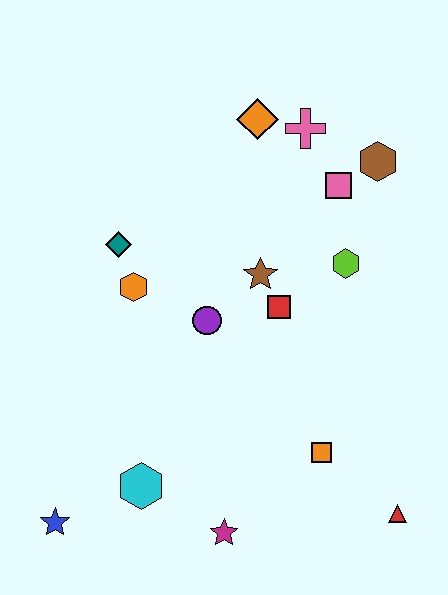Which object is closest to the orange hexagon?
The teal diamond is closest to the orange hexagon.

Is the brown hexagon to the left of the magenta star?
No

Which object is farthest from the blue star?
The brown hexagon is farthest from the blue star.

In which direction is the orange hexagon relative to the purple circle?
The orange hexagon is to the left of the purple circle.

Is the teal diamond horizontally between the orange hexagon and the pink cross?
No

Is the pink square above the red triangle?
Yes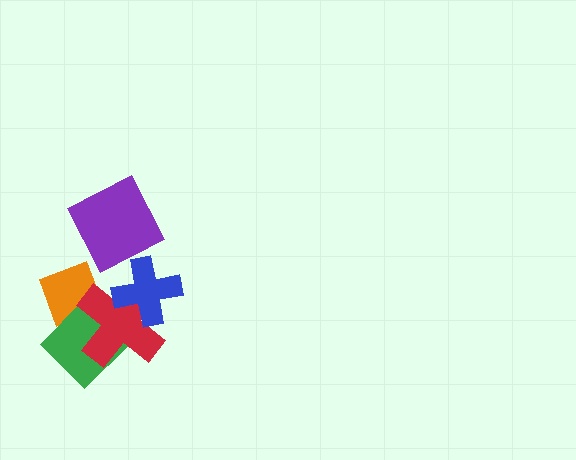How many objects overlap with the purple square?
0 objects overlap with the purple square.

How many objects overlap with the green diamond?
2 objects overlap with the green diamond.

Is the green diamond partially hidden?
Yes, it is partially covered by another shape.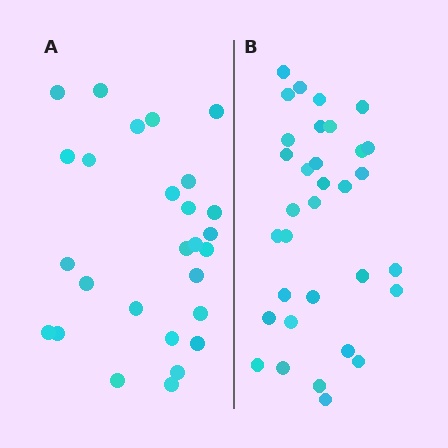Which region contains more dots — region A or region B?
Region B (the right region) has more dots.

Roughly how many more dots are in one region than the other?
Region B has about 6 more dots than region A.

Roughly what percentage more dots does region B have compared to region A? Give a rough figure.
About 20% more.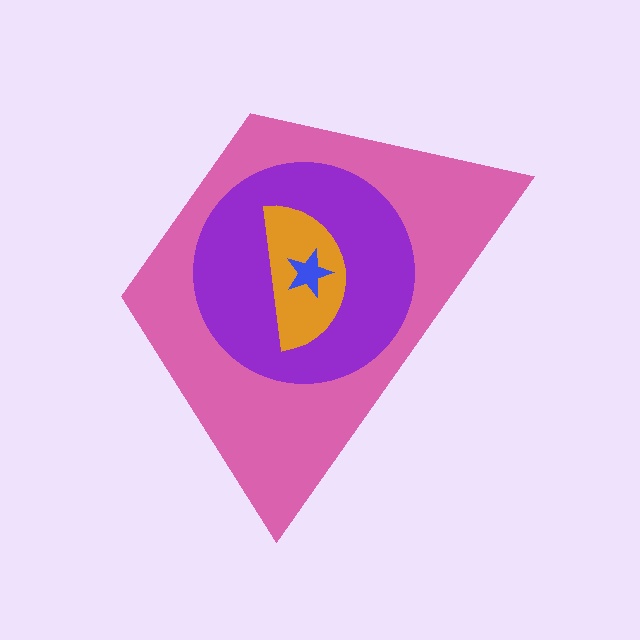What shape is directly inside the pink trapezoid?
The purple circle.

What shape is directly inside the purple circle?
The orange semicircle.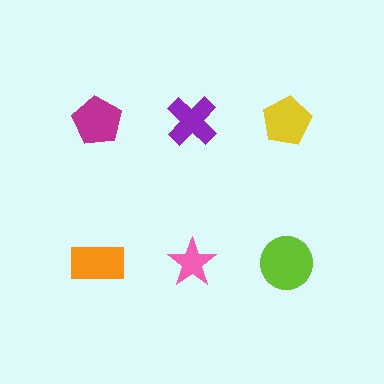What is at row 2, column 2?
A pink star.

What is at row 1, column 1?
A magenta pentagon.